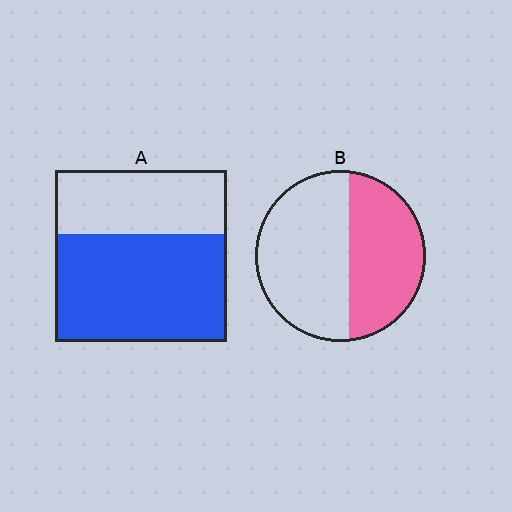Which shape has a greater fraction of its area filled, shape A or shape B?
Shape A.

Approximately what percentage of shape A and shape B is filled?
A is approximately 65% and B is approximately 45%.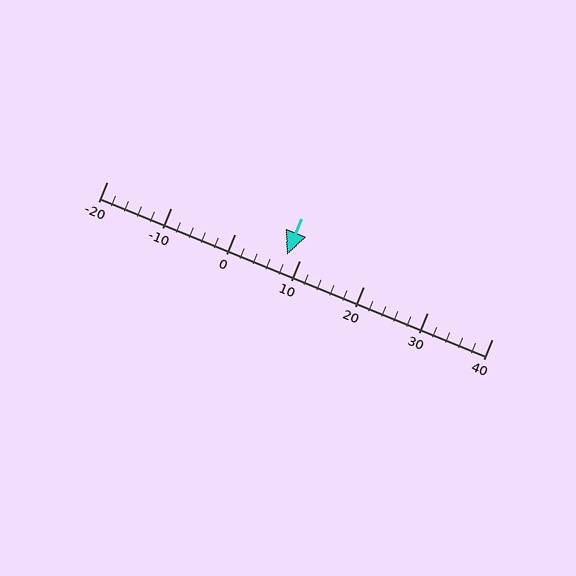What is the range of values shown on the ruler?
The ruler shows values from -20 to 40.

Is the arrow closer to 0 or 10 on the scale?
The arrow is closer to 10.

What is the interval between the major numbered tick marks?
The major tick marks are spaced 10 units apart.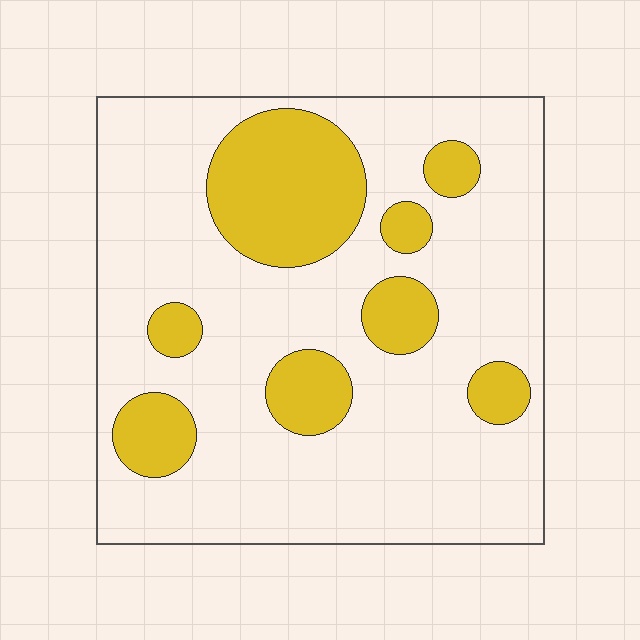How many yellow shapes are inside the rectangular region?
8.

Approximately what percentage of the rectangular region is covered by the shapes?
Approximately 25%.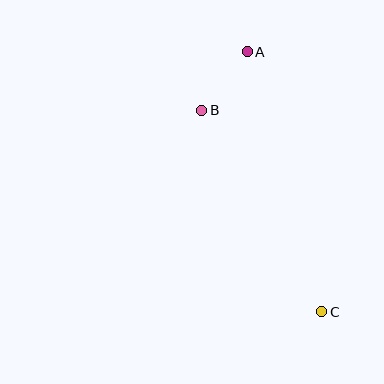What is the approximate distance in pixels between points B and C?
The distance between B and C is approximately 234 pixels.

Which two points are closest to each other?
Points A and B are closest to each other.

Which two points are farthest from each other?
Points A and C are farthest from each other.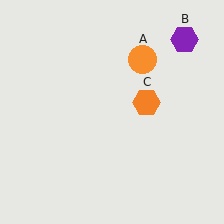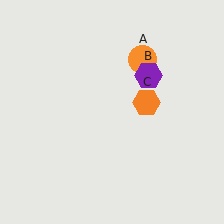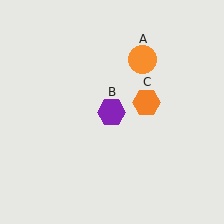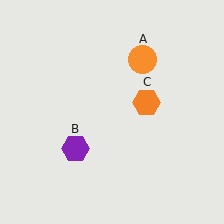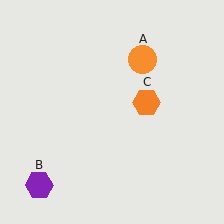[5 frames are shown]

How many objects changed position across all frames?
1 object changed position: purple hexagon (object B).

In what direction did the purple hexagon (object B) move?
The purple hexagon (object B) moved down and to the left.